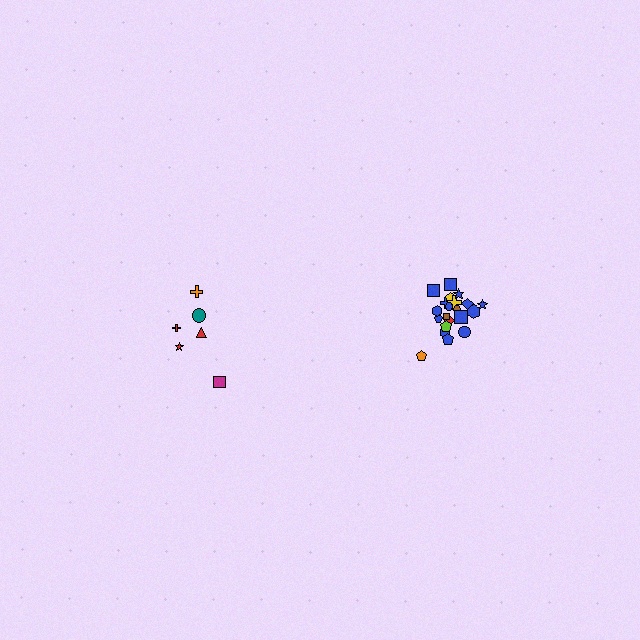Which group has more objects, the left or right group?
The right group.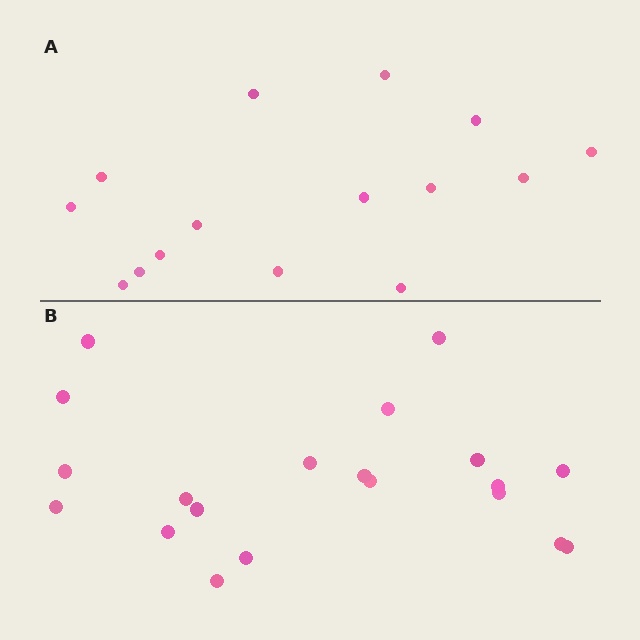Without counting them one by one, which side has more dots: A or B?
Region B (the bottom region) has more dots.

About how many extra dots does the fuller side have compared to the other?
Region B has about 5 more dots than region A.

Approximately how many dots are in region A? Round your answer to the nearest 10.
About 20 dots. (The exact count is 15, which rounds to 20.)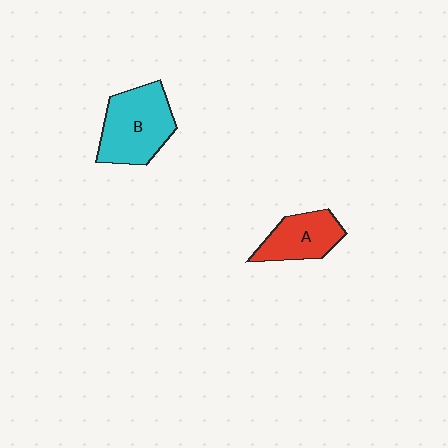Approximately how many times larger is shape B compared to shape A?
Approximately 1.5 times.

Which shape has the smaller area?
Shape A (red).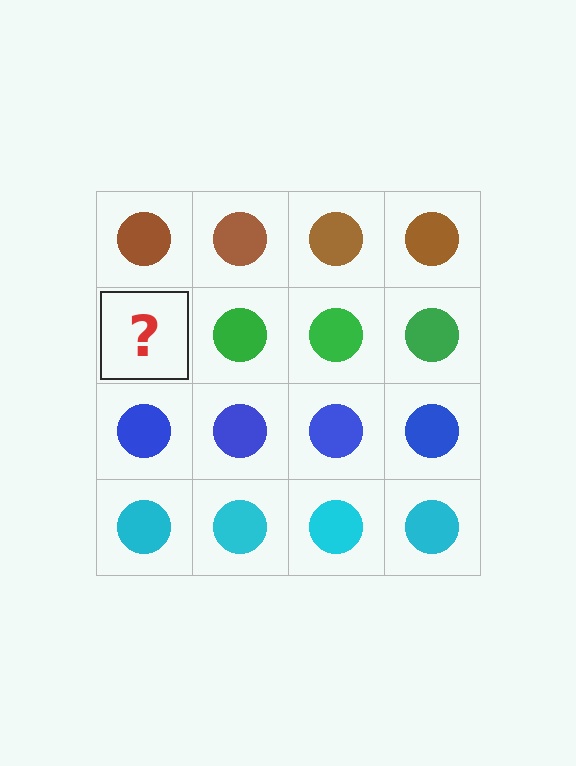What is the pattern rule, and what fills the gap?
The rule is that each row has a consistent color. The gap should be filled with a green circle.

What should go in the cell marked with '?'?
The missing cell should contain a green circle.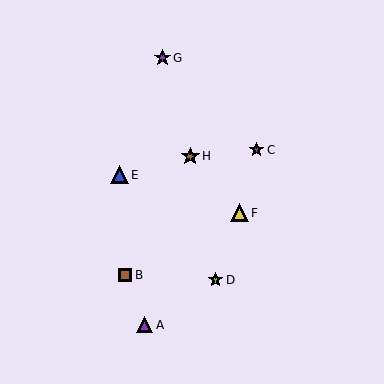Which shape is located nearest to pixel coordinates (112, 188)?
The blue triangle (labeled E) at (119, 175) is nearest to that location.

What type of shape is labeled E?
Shape E is a blue triangle.